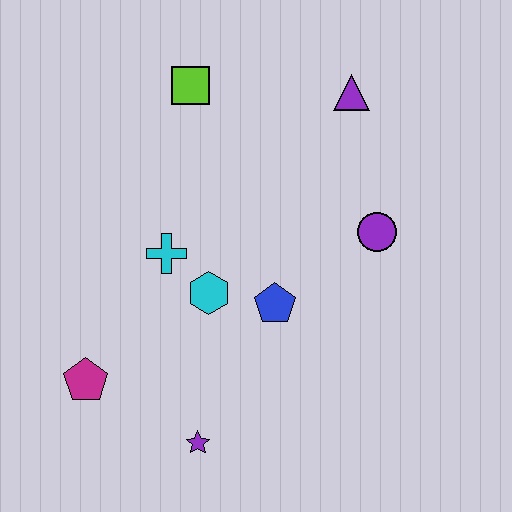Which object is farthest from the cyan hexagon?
The purple triangle is farthest from the cyan hexagon.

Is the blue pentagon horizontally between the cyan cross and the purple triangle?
Yes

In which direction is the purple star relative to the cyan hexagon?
The purple star is below the cyan hexagon.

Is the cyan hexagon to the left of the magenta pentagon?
No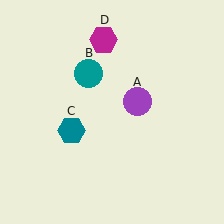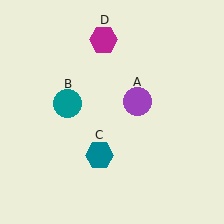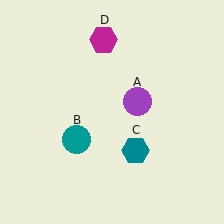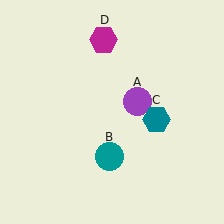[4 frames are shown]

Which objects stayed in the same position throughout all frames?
Purple circle (object A) and magenta hexagon (object D) remained stationary.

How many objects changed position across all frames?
2 objects changed position: teal circle (object B), teal hexagon (object C).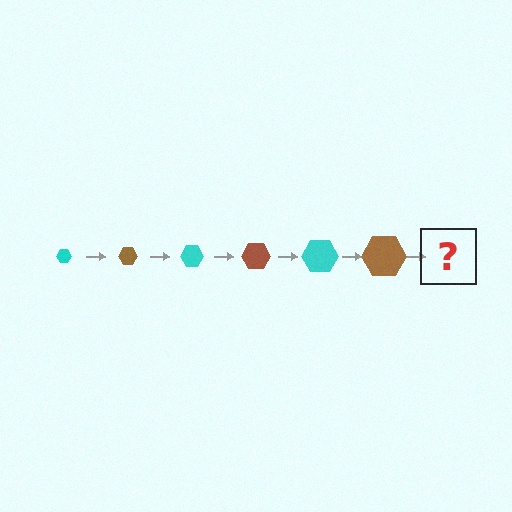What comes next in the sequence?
The next element should be a cyan hexagon, larger than the previous one.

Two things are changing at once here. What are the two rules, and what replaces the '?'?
The two rules are that the hexagon grows larger each step and the color cycles through cyan and brown. The '?' should be a cyan hexagon, larger than the previous one.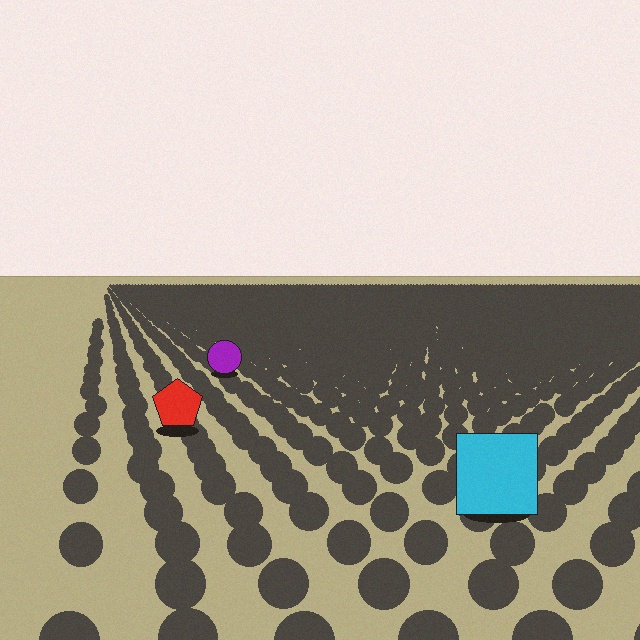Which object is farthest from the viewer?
The purple circle is farthest from the viewer. It appears smaller and the ground texture around it is denser.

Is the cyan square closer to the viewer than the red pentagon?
Yes. The cyan square is closer — you can tell from the texture gradient: the ground texture is coarser near it.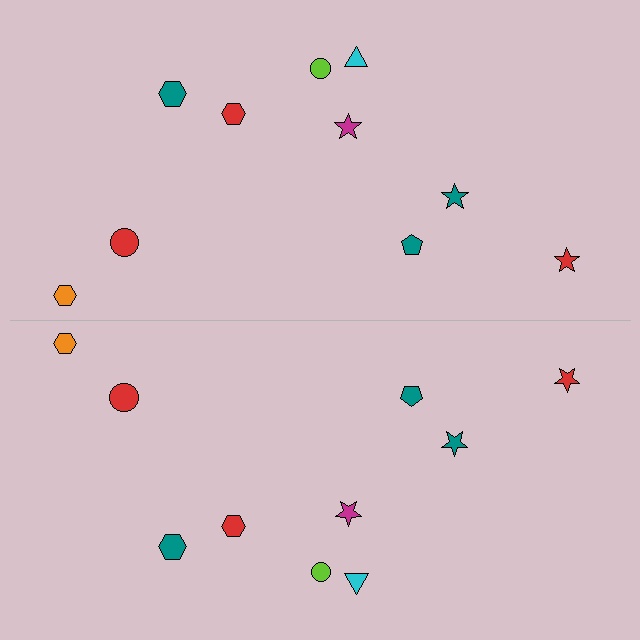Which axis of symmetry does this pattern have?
The pattern has a horizontal axis of symmetry running through the center of the image.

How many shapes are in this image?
There are 20 shapes in this image.